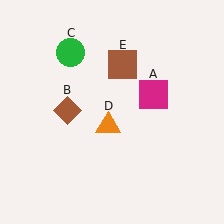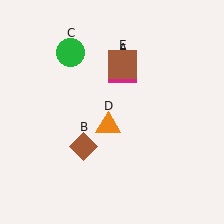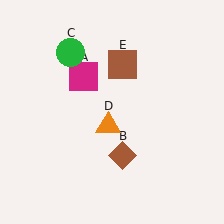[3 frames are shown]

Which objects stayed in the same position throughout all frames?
Green circle (object C) and orange triangle (object D) and brown square (object E) remained stationary.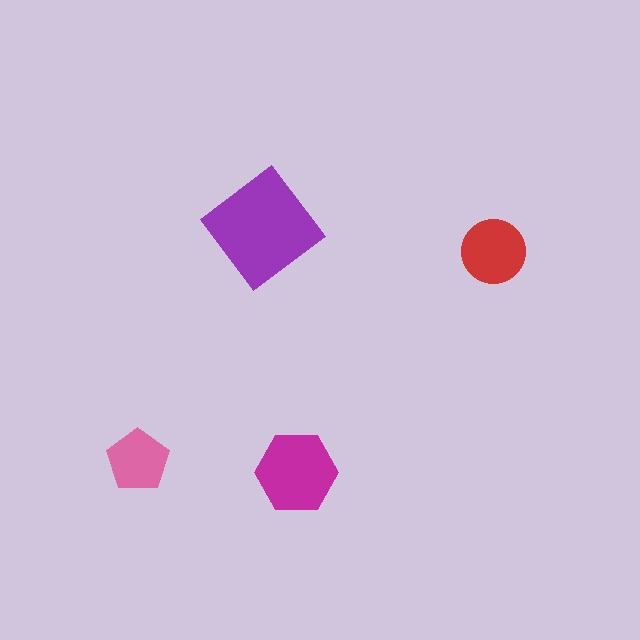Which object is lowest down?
The magenta hexagon is bottommost.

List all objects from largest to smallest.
The purple diamond, the magenta hexagon, the red circle, the pink pentagon.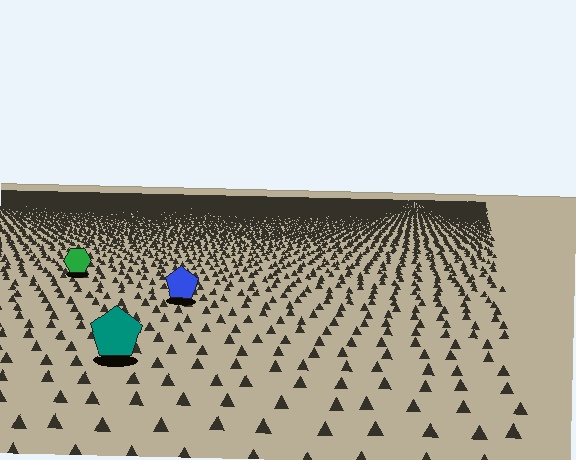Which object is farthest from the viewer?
The green hexagon is farthest from the viewer. It appears smaller and the ground texture around it is denser.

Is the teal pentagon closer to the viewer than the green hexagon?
Yes. The teal pentagon is closer — you can tell from the texture gradient: the ground texture is coarser near it.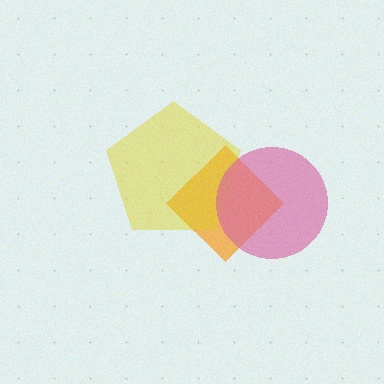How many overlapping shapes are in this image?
There are 3 overlapping shapes in the image.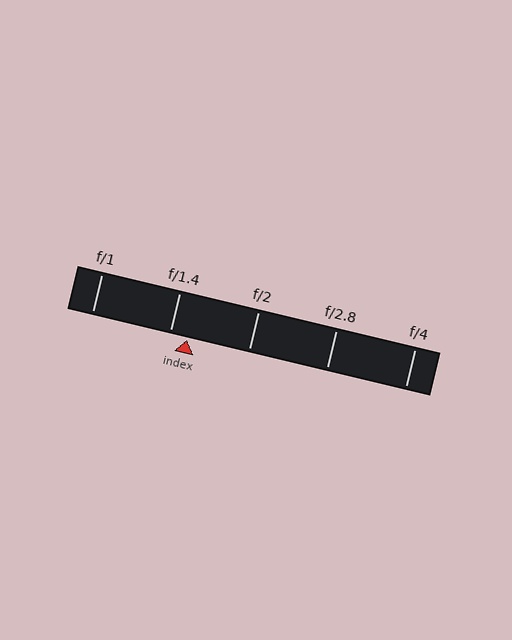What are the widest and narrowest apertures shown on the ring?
The widest aperture shown is f/1 and the narrowest is f/4.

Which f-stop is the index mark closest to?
The index mark is closest to f/1.4.